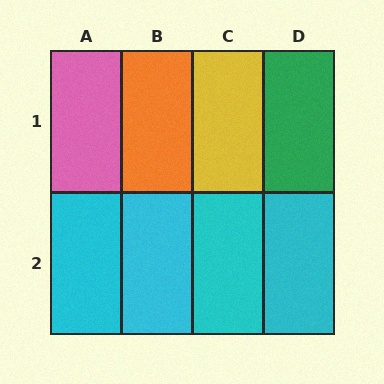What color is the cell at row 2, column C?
Cyan.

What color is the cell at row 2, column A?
Cyan.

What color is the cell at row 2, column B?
Cyan.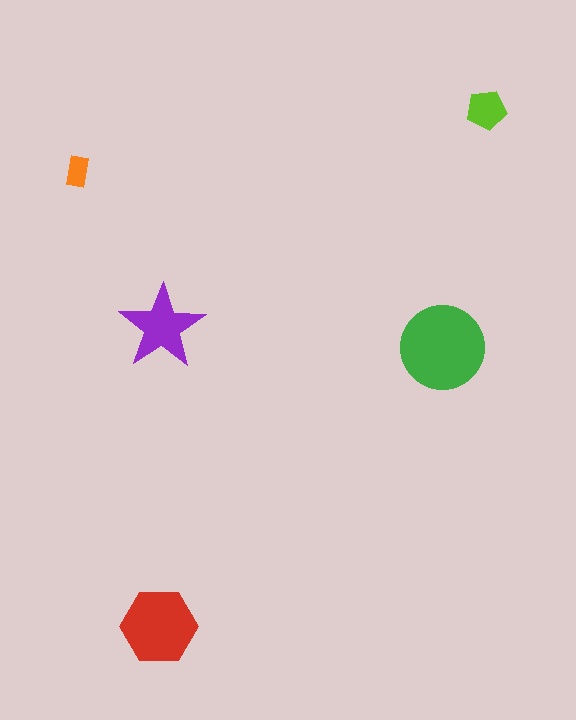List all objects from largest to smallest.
The green circle, the red hexagon, the purple star, the lime pentagon, the orange rectangle.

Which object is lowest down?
The red hexagon is bottommost.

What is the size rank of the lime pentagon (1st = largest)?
4th.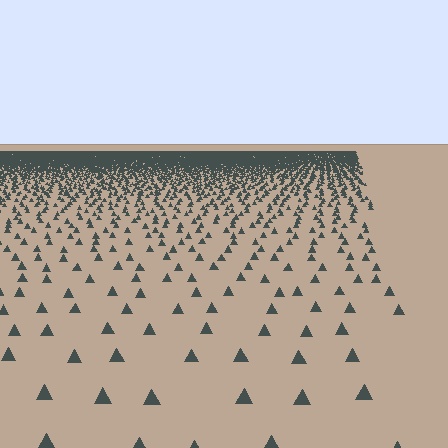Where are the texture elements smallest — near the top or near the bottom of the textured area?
Near the top.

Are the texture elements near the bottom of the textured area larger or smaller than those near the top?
Larger. Near the bottom, elements are closer to the viewer and appear at a bigger on-screen size.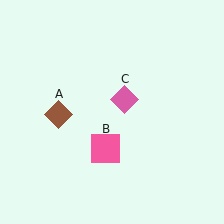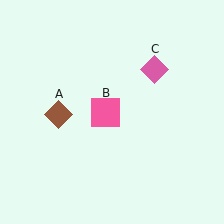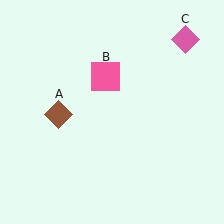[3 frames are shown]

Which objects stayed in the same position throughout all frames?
Brown diamond (object A) remained stationary.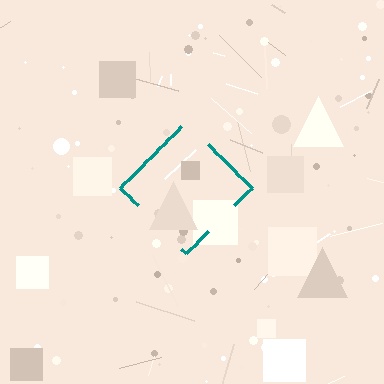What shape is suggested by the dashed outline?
The dashed outline suggests a diamond.